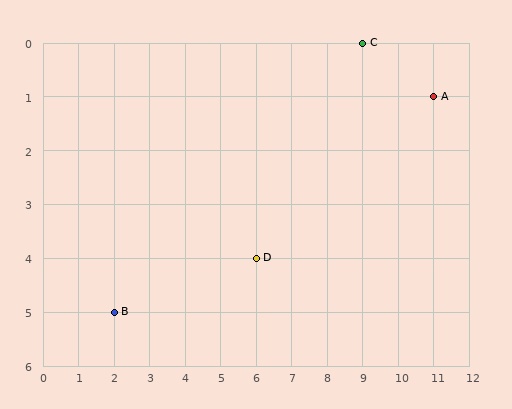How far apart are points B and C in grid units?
Points B and C are 7 columns and 5 rows apart (about 8.6 grid units diagonally).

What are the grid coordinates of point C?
Point C is at grid coordinates (9, 0).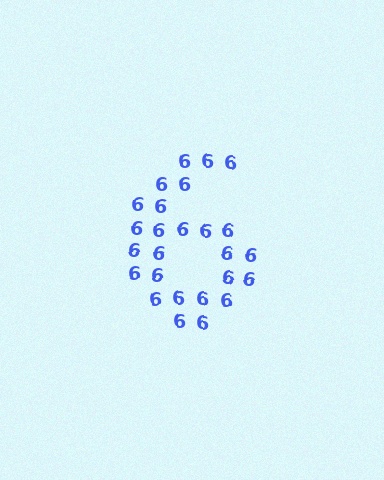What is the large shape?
The large shape is the digit 6.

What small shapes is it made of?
It is made of small digit 6's.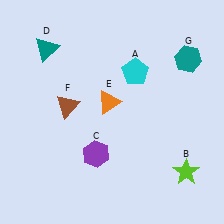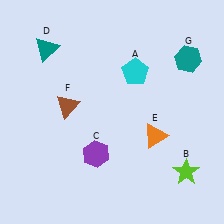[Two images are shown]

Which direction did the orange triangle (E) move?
The orange triangle (E) moved right.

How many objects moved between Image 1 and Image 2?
1 object moved between the two images.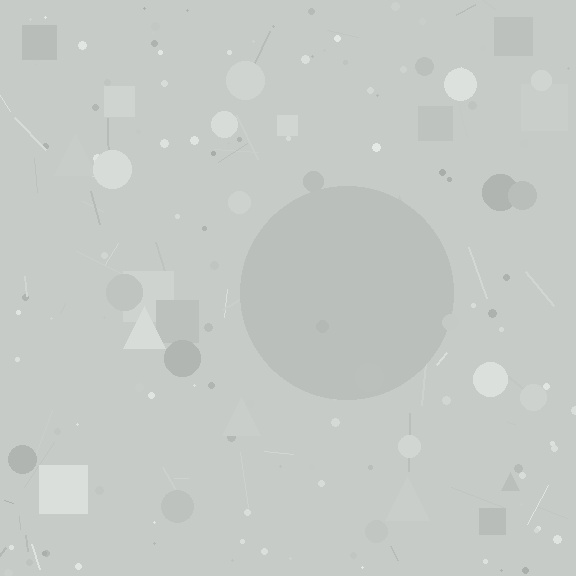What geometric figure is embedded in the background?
A circle is embedded in the background.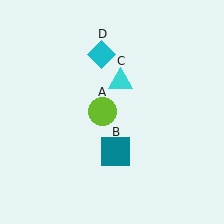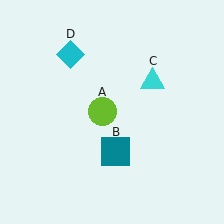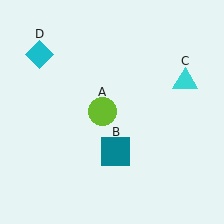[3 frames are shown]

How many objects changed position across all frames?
2 objects changed position: cyan triangle (object C), cyan diamond (object D).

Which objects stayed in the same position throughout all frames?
Lime circle (object A) and teal square (object B) remained stationary.